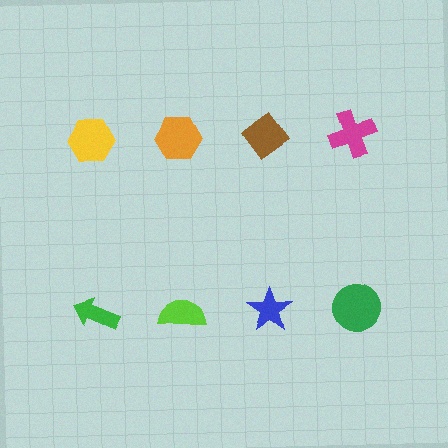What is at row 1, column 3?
A brown diamond.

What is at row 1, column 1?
A yellow hexagon.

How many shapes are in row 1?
4 shapes.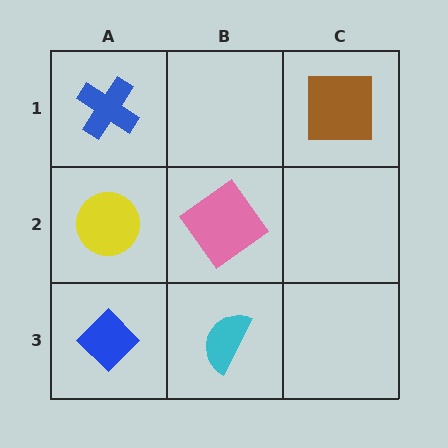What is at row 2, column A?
A yellow circle.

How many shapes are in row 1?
2 shapes.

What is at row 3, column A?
A blue diamond.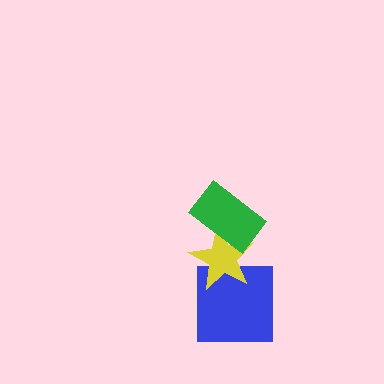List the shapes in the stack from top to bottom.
From top to bottom: the green rectangle, the yellow star, the blue square.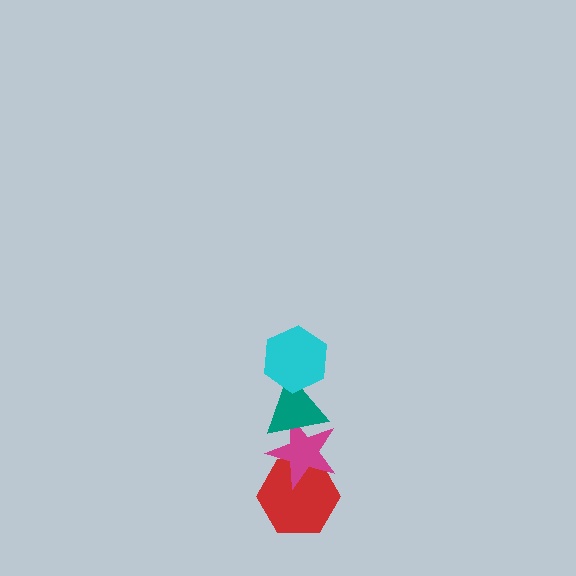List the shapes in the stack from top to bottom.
From top to bottom: the cyan hexagon, the teal triangle, the magenta star, the red hexagon.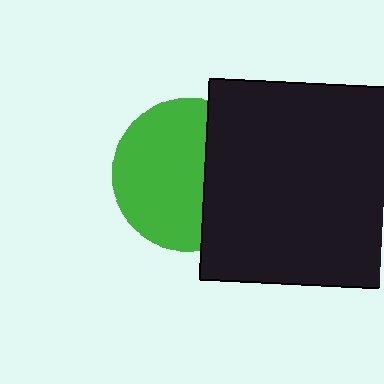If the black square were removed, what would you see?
You would see the complete green circle.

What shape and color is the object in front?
The object in front is a black square.